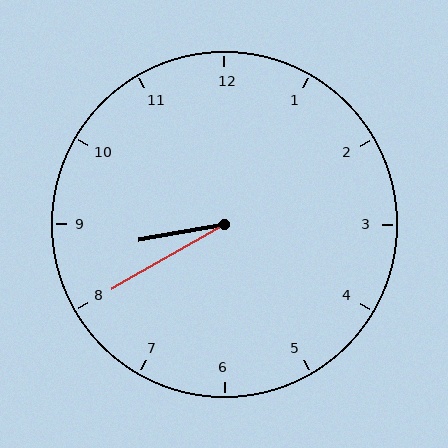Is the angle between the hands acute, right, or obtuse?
It is acute.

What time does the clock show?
8:40.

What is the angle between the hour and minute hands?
Approximately 20 degrees.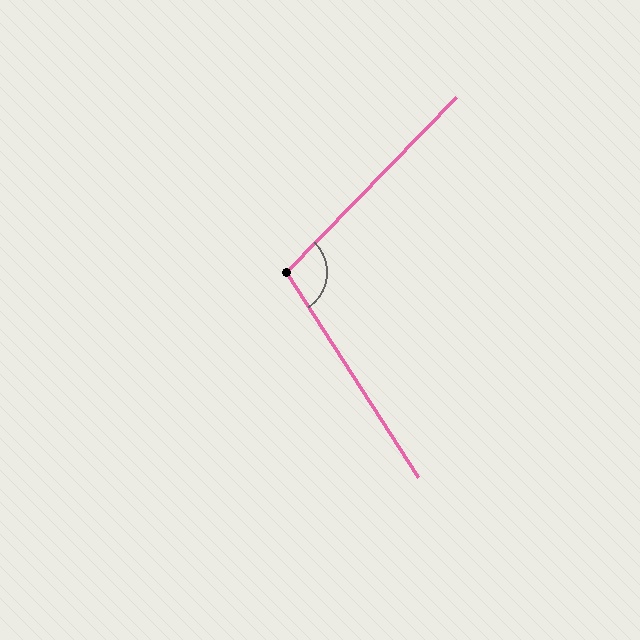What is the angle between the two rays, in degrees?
Approximately 103 degrees.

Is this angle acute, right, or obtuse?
It is obtuse.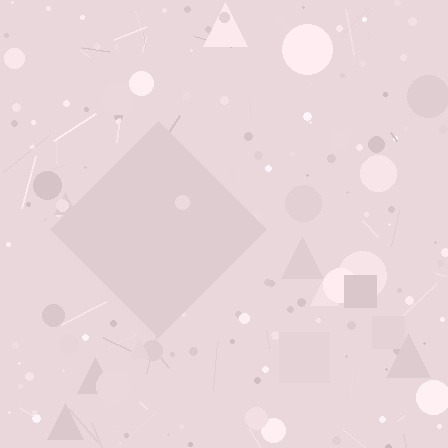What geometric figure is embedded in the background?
A diamond is embedded in the background.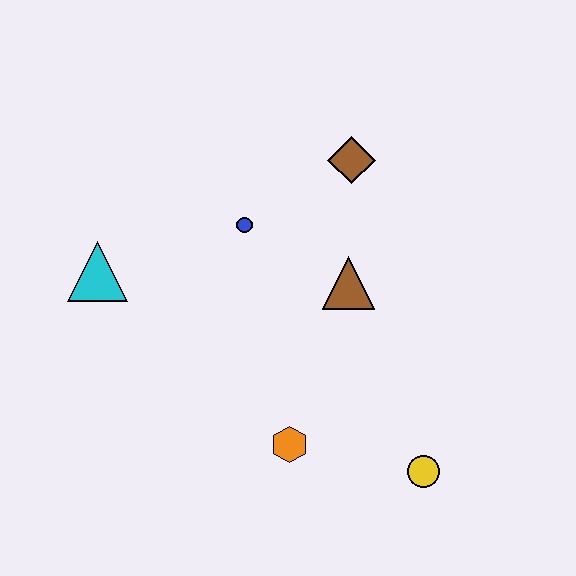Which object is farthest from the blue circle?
The yellow circle is farthest from the blue circle.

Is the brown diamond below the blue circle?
No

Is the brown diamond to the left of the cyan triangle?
No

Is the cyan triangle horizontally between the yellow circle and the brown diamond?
No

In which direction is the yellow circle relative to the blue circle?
The yellow circle is below the blue circle.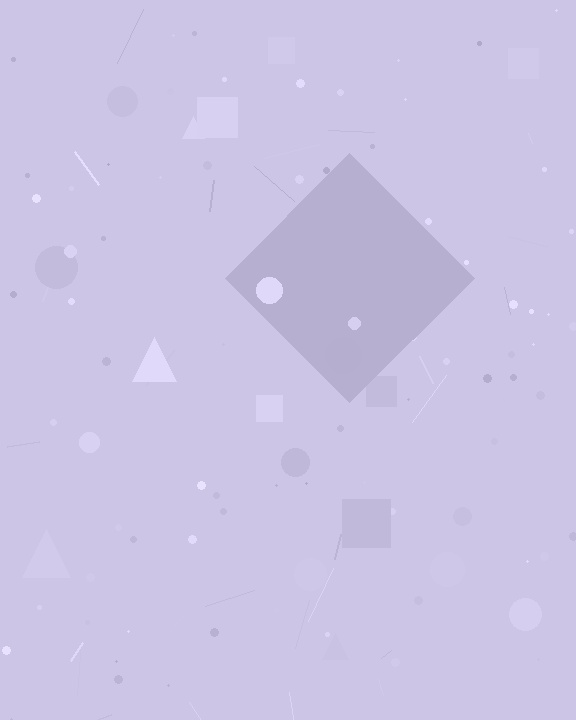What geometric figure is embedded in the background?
A diamond is embedded in the background.